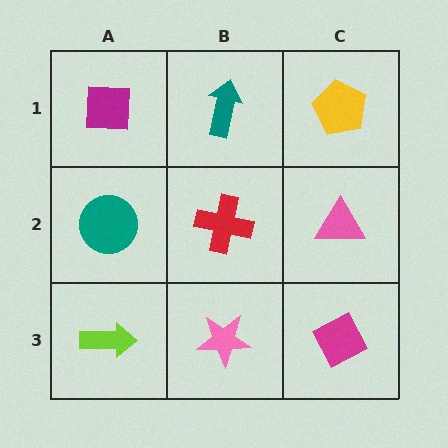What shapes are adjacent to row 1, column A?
A teal circle (row 2, column A), a teal arrow (row 1, column B).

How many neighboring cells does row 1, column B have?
3.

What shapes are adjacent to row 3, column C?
A pink triangle (row 2, column C), a pink star (row 3, column B).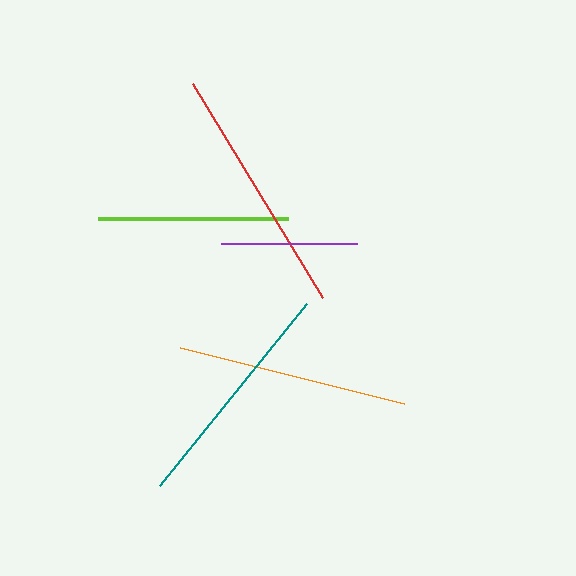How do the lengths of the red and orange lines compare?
The red and orange lines are approximately the same length.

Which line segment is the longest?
The red line is the longest at approximately 251 pixels.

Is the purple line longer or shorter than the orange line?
The orange line is longer than the purple line.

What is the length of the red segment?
The red segment is approximately 251 pixels long.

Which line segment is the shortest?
The purple line is the shortest at approximately 135 pixels.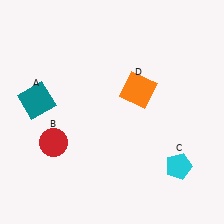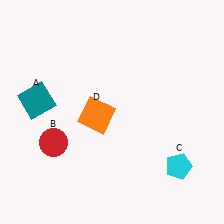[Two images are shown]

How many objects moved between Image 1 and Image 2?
1 object moved between the two images.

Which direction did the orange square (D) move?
The orange square (D) moved left.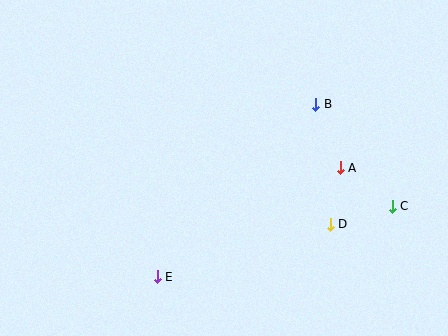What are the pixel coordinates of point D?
Point D is at (330, 225).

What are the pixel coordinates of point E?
Point E is at (157, 276).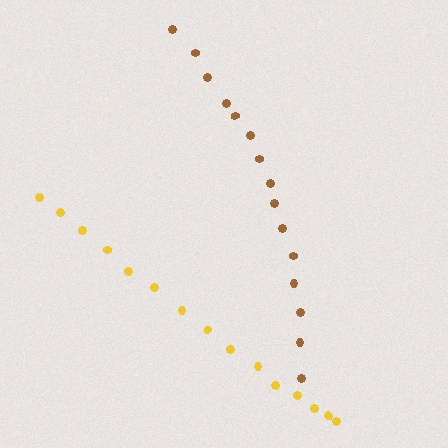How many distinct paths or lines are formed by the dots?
There are 2 distinct paths.